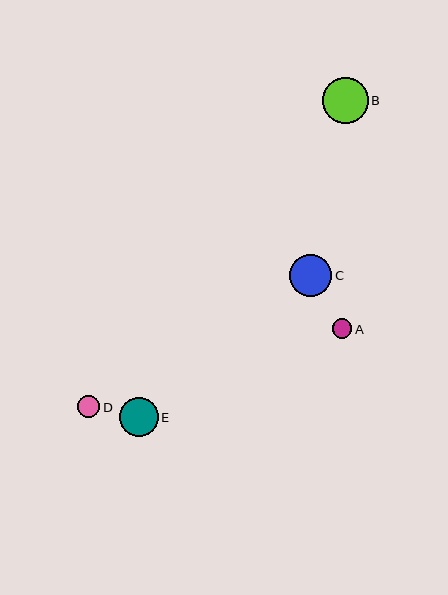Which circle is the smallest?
Circle A is the smallest with a size of approximately 19 pixels.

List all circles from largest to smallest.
From largest to smallest: B, C, E, D, A.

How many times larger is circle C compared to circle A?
Circle C is approximately 2.2 times the size of circle A.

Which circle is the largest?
Circle B is the largest with a size of approximately 46 pixels.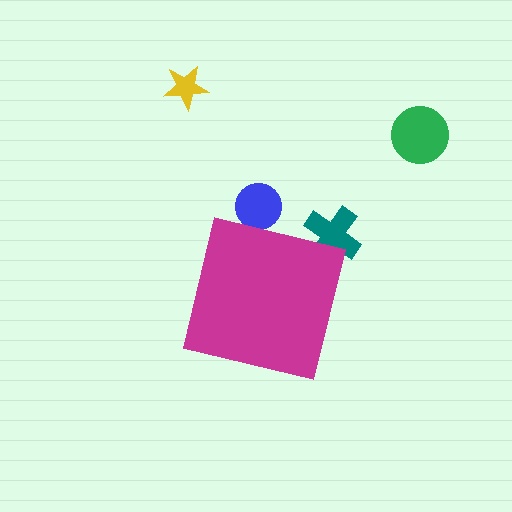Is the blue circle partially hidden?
Yes, the blue circle is partially hidden behind the magenta square.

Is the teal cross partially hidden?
Yes, the teal cross is partially hidden behind the magenta square.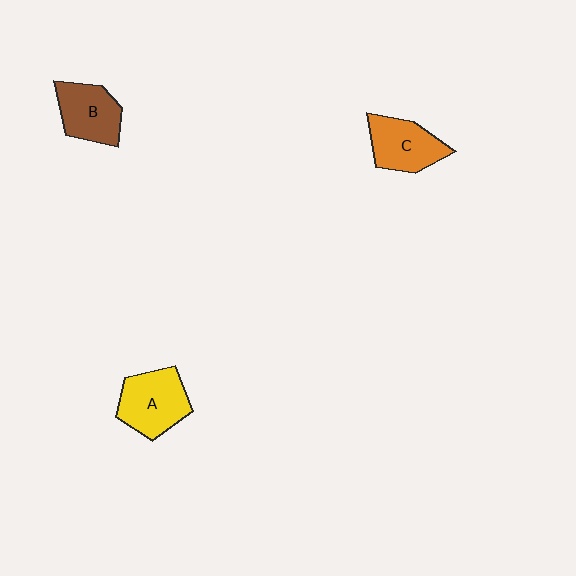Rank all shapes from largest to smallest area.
From largest to smallest: A (yellow), C (orange), B (brown).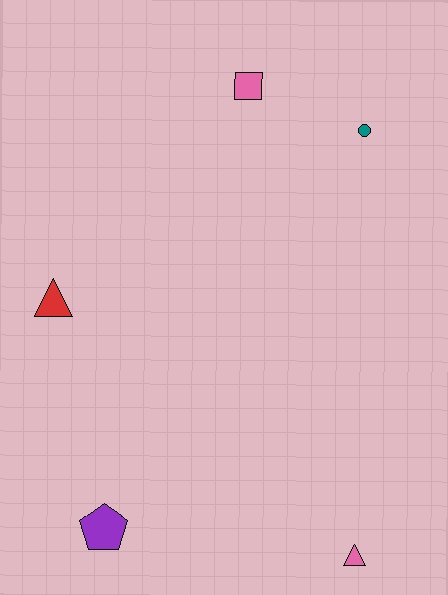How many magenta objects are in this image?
There are no magenta objects.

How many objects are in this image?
There are 5 objects.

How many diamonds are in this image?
There are no diamonds.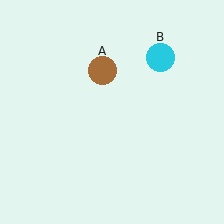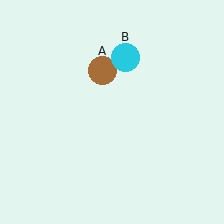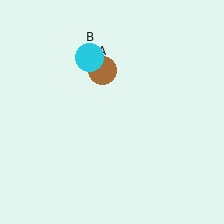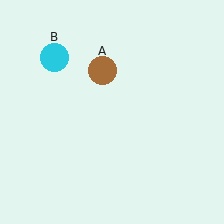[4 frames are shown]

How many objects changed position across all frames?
1 object changed position: cyan circle (object B).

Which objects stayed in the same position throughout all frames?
Brown circle (object A) remained stationary.